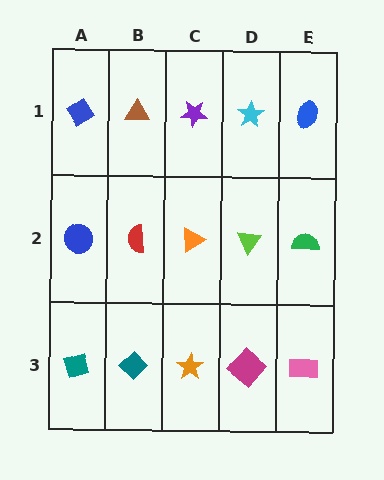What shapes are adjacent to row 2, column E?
A blue ellipse (row 1, column E), a pink rectangle (row 3, column E), a lime triangle (row 2, column D).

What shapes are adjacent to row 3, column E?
A green semicircle (row 2, column E), a magenta diamond (row 3, column D).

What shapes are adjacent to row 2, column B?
A brown triangle (row 1, column B), a teal diamond (row 3, column B), a blue circle (row 2, column A), an orange triangle (row 2, column C).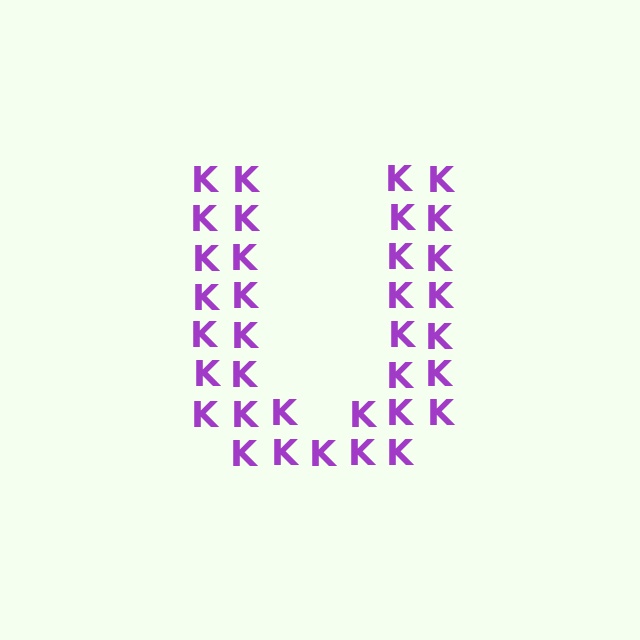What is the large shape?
The large shape is the letter U.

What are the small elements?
The small elements are letter K's.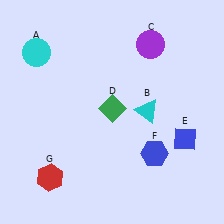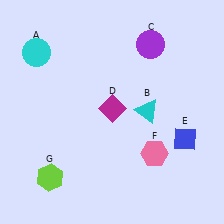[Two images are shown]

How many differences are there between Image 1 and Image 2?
There are 3 differences between the two images.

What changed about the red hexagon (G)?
In Image 1, G is red. In Image 2, it changed to lime.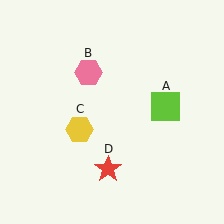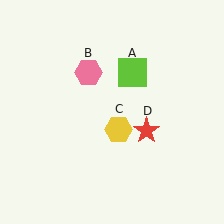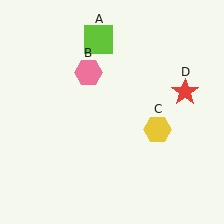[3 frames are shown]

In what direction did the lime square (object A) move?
The lime square (object A) moved up and to the left.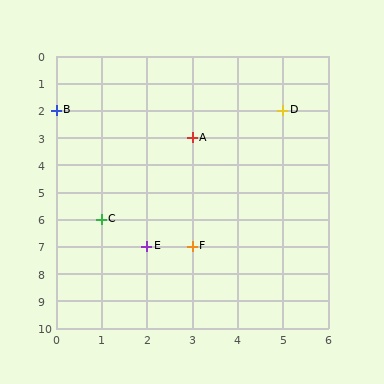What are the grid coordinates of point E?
Point E is at grid coordinates (2, 7).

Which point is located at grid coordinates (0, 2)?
Point B is at (0, 2).